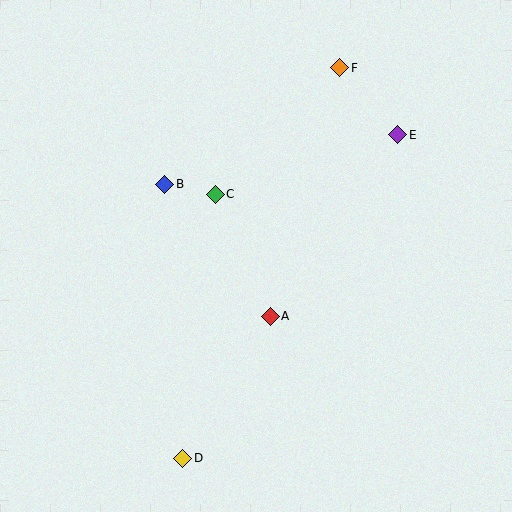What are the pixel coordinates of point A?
Point A is at (270, 317).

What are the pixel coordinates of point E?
Point E is at (398, 135).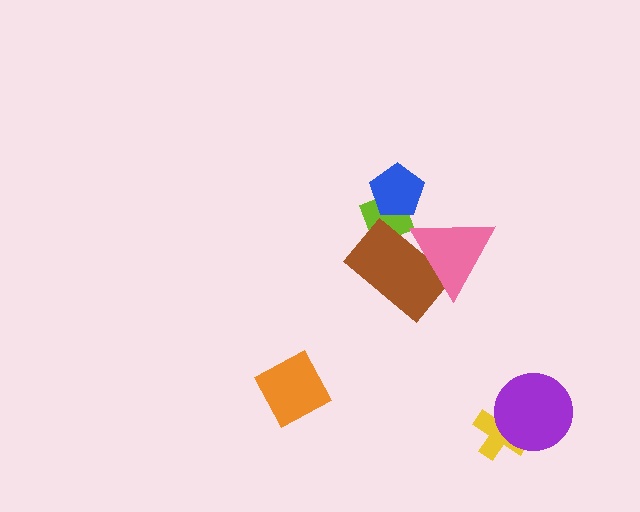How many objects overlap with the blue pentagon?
1 object overlaps with the blue pentagon.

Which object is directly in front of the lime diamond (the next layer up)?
The blue pentagon is directly in front of the lime diamond.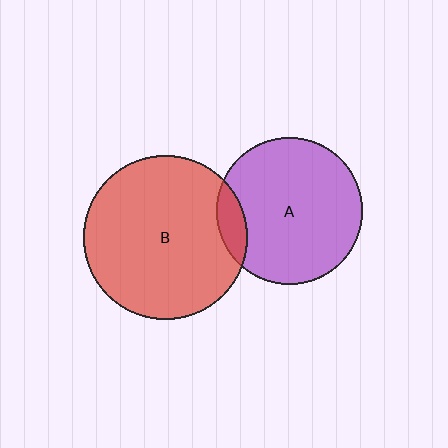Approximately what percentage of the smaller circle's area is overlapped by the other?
Approximately 10%.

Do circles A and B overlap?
Yes.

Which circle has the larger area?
Circle B (red).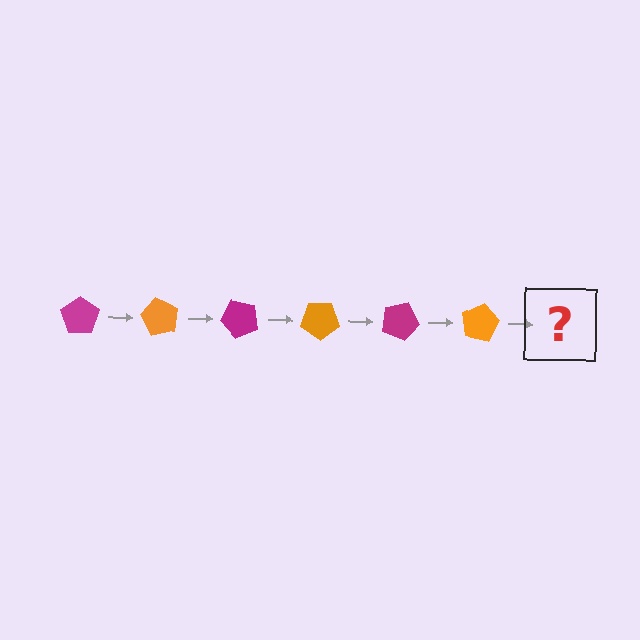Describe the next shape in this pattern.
It should be a magenta pentagon, rotated 360 degrees from the start.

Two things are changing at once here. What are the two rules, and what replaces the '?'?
The two rules are that it rotates 60 degrees each step and the color cycles through magenta and orange. The '?' should be a magenta pentagon, rotated 360 degrees from the start.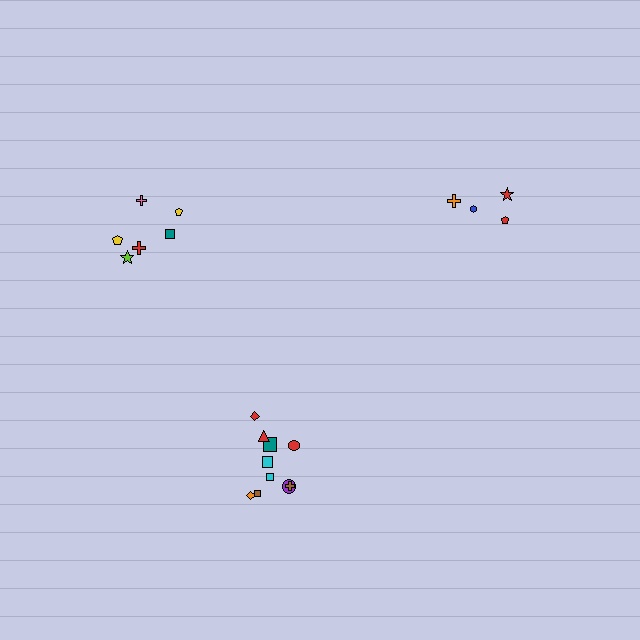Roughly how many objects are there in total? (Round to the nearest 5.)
Roughly 20 objects in total.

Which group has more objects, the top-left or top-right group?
The top-left group.